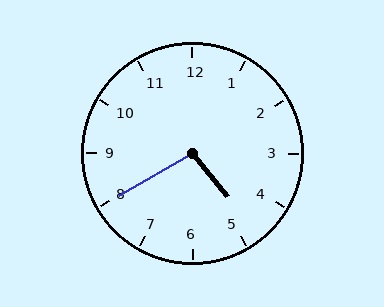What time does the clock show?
4:40.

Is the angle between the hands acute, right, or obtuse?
It is obtuse.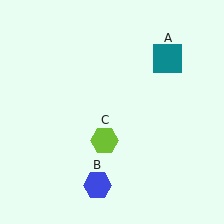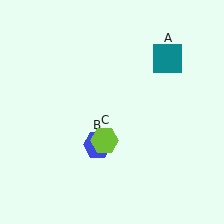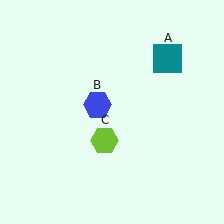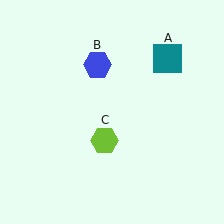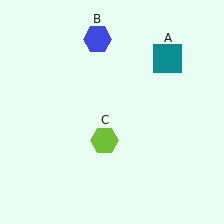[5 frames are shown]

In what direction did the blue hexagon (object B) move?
The blue hexagon (object B) moved up.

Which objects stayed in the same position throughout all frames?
Teal square (object A) and lime hexagon (object C) remained stationary.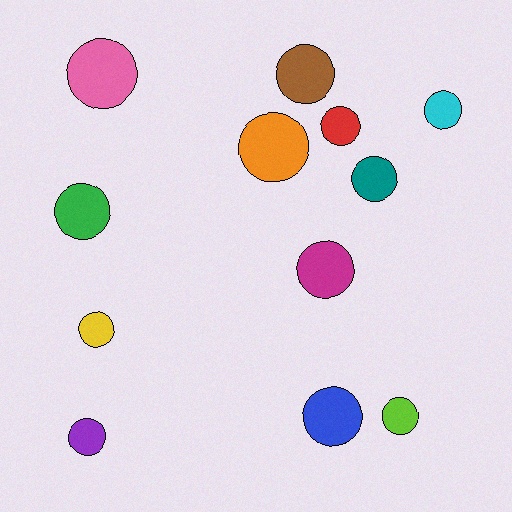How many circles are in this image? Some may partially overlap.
There are 12 circles.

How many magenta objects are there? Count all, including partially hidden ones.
There is 1 magenta object.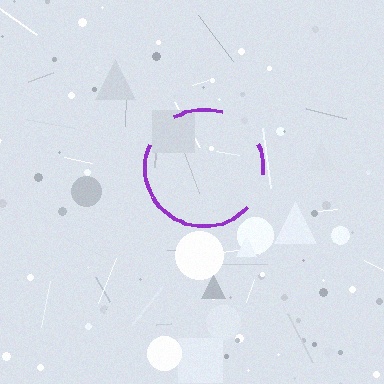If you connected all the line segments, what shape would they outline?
They would outline a circle.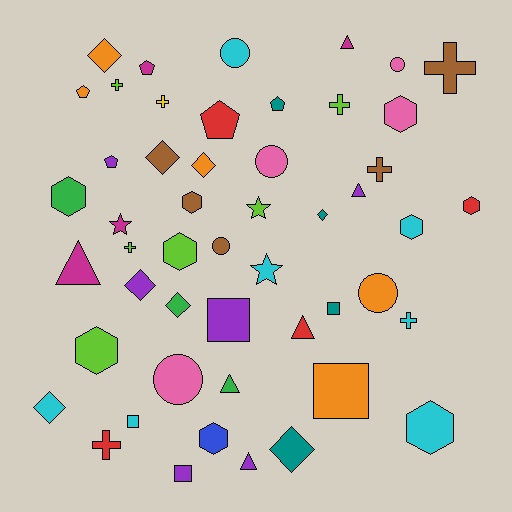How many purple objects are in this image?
There are 6 purple objects.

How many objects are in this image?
There are 50 objects.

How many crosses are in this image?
There are 8 crosses.